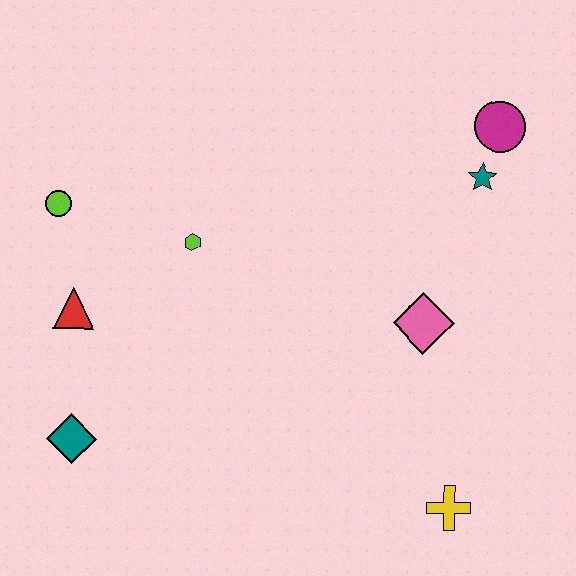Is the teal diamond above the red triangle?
No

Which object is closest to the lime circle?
The red triangle is closest to the lime circle.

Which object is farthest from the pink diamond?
The lime circle is farthest from the pink diamond.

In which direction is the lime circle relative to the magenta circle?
The lime circle is to the left of the magenta circle.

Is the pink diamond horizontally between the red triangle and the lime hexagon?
No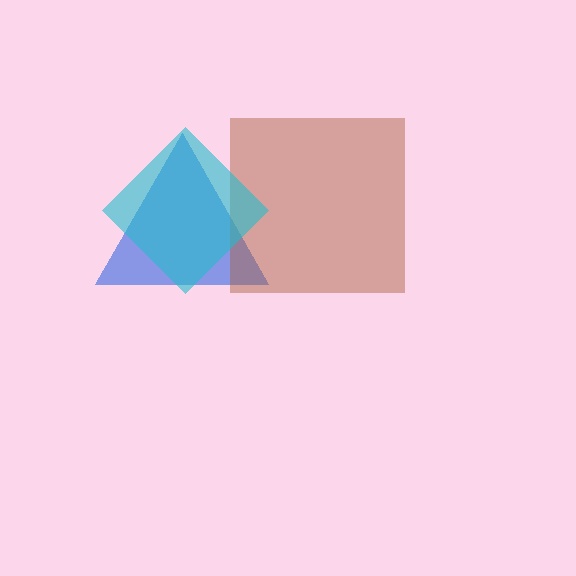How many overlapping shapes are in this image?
There are 3 overlapping shapes in the image.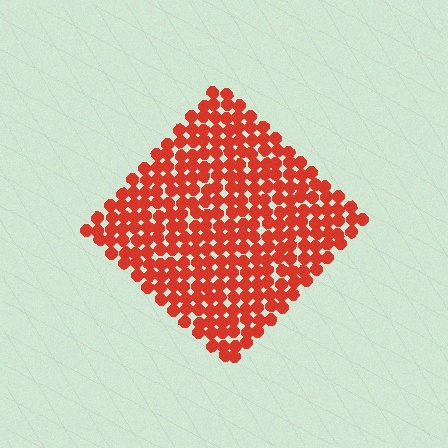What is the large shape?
The large shape is a diamond.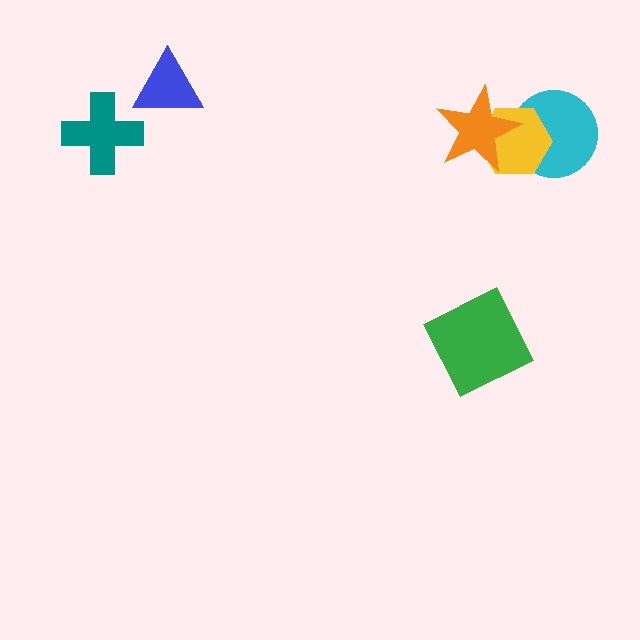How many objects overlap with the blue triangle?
0 objects overlap with the blue triangle.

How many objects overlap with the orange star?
2 objects overlap with the orange star.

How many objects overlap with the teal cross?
0 objects overlap with the teal cross.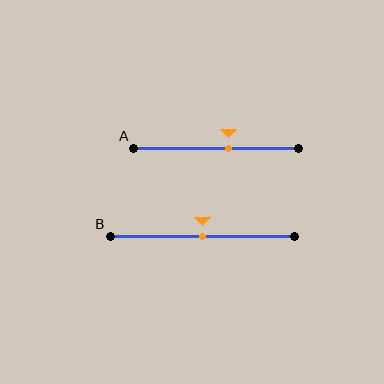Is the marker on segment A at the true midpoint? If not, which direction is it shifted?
No, the marker on segment A is shifted to the right by about 8% of the segment length.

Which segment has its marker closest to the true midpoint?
Segment B has its marker closest to the true midpoint.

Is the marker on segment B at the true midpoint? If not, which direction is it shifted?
Yes, the marker on segment B is at the true midpoint.